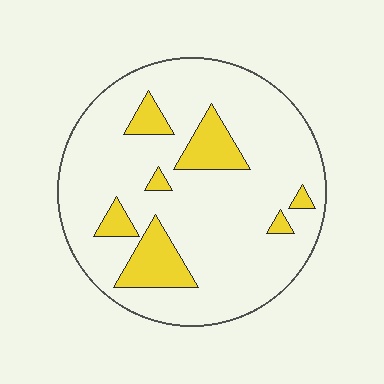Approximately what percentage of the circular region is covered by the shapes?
Approximately 15%.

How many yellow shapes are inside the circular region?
7.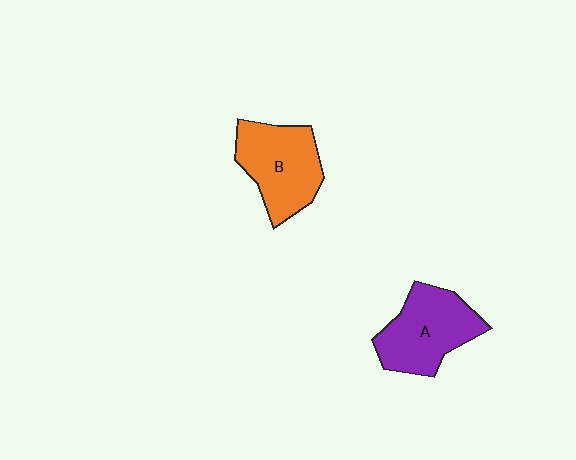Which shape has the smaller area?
Shape B (orange).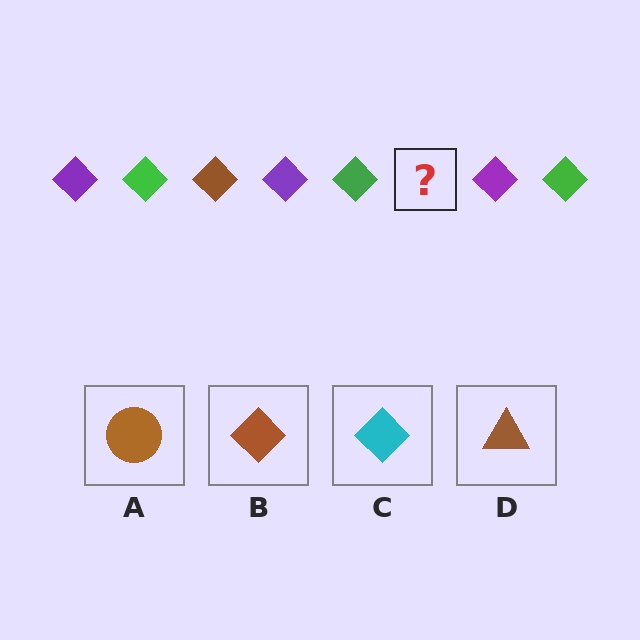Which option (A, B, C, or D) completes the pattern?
B.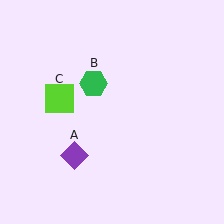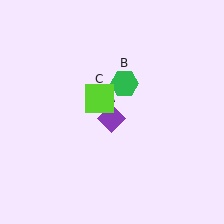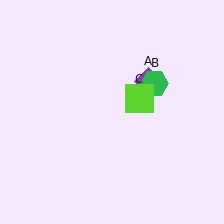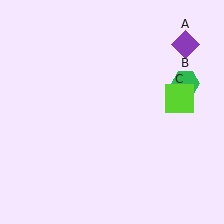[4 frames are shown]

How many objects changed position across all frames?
3 objects changed position: purple diamond (object A), green hexagon (object B), lime square (object C).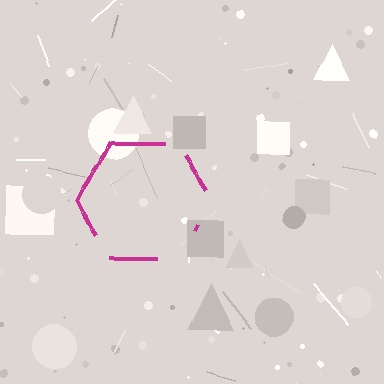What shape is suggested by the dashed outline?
The dashed outline suggests a hexagon.